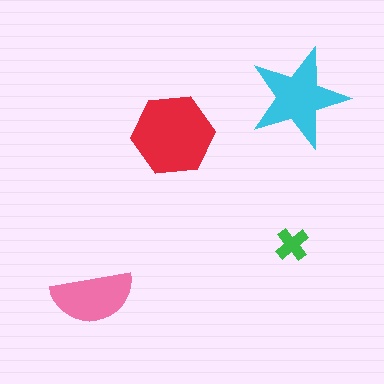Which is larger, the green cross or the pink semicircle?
The pink semicircle.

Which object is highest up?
The cyan star is topmost.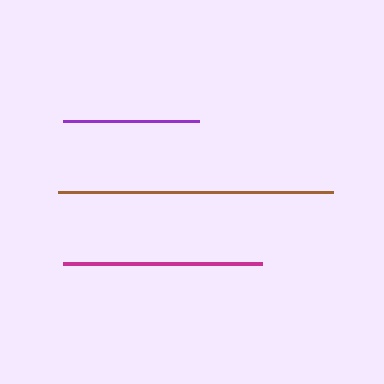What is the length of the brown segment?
The brown segment is approximately 275 pixels long.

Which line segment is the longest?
The brown line is the longest at approximately 275 pixels.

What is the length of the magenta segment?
The magenta segment is approximately 199 pixels long.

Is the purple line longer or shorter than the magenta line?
The magenta line is longer than the purple line.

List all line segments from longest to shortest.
From longest to shortest: brown, magenta, purple.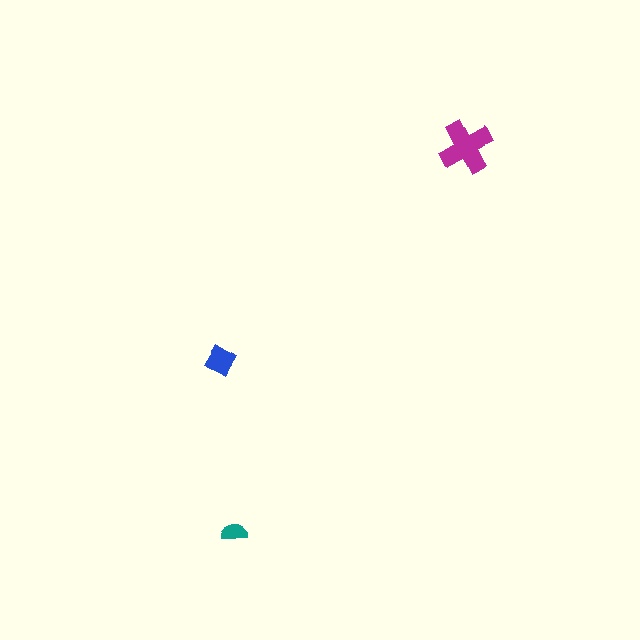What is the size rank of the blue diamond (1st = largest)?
2nd.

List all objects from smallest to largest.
The teal semicircle, the blue diamond, the magenta cross.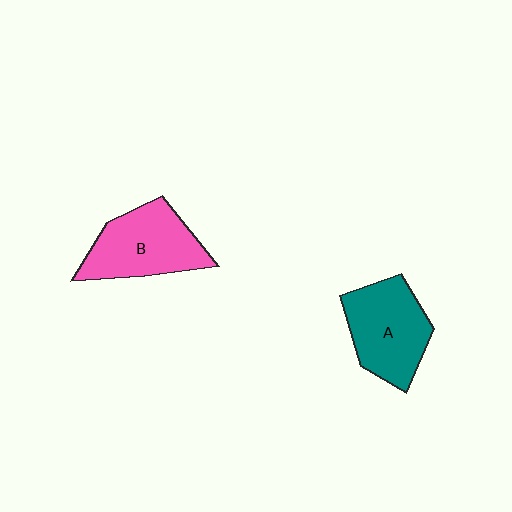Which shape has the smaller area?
Shape A (teal).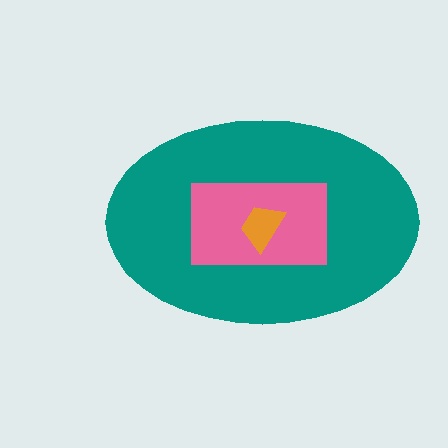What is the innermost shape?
The orange trapezoid.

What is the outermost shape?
The teal ellipse.